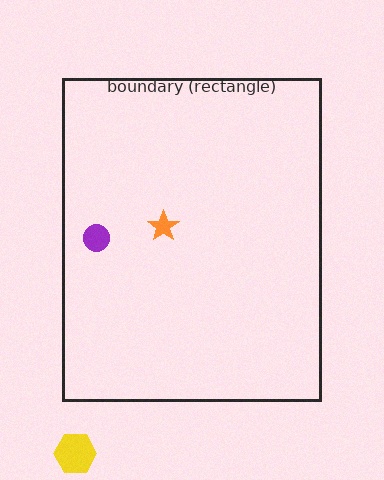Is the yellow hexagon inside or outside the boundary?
Outside.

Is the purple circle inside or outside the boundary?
Inside.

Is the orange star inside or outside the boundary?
Inside.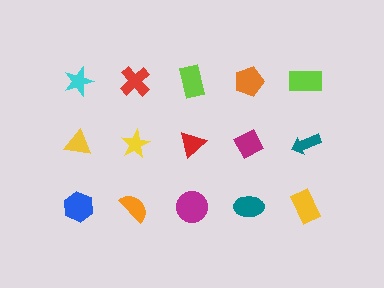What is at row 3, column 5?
A yellow rectangle.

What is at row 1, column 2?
A red cross.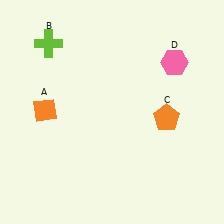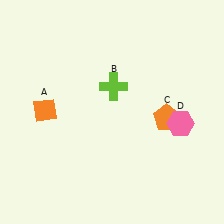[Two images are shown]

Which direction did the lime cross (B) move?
The lime cross (B) moved right.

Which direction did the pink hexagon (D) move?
The pink hexagon (D) moved down.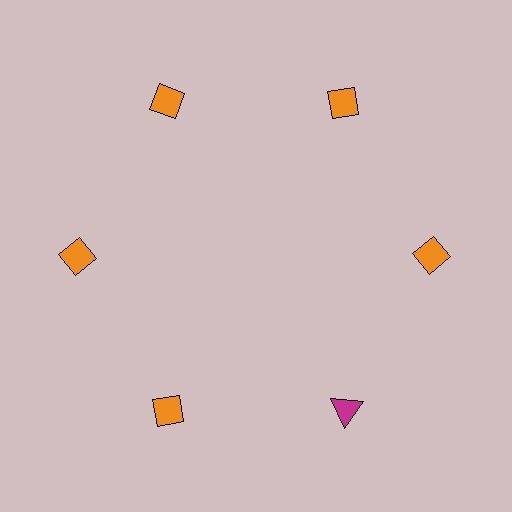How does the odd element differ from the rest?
It differs in both color (magenta instead of orange) and shape (triangle instead of diamond).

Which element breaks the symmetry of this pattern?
The magenta triangle at roughly the 5 o'clock position breaks the symmetry. All other shapes are orange diamonds.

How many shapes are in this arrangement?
There are 6 shapes arranged in a ring pattern.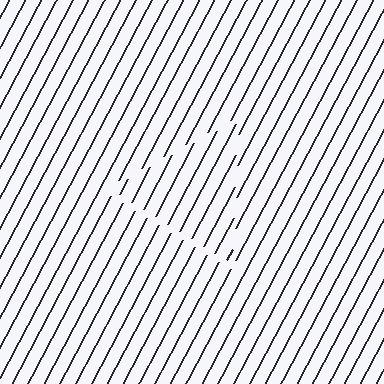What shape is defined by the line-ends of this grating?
An illusory triangle. The interior of the shape contains the same grating, shifted by half a period — the contour is defined by the phase discontinuity where line-ends from the inner and outer gratings abut.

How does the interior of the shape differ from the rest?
The interior of the shape contains the same grating, shifted by half a period — the contour is defined by the phase discontinuity where line-ends from the inner and outer gratings abut.